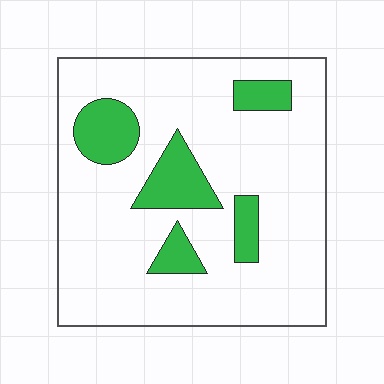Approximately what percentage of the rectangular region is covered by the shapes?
Approximately 15%.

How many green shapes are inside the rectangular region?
5.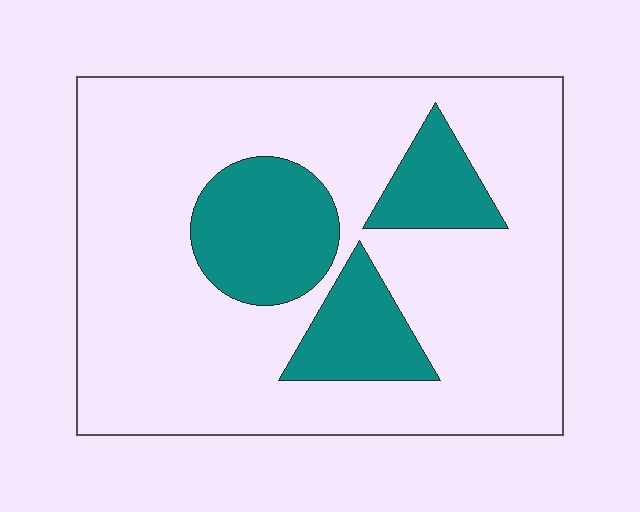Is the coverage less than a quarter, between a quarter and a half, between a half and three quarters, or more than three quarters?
Less than a quarter.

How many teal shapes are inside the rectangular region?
3.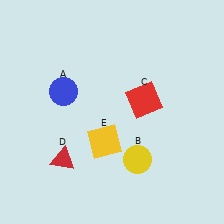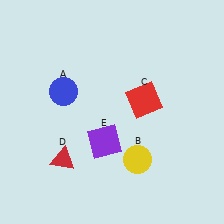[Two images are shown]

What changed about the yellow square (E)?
In Image 1, E is yellow. In Image 2, it changed to purple.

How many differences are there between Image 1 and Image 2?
There is 1 difference between the two images.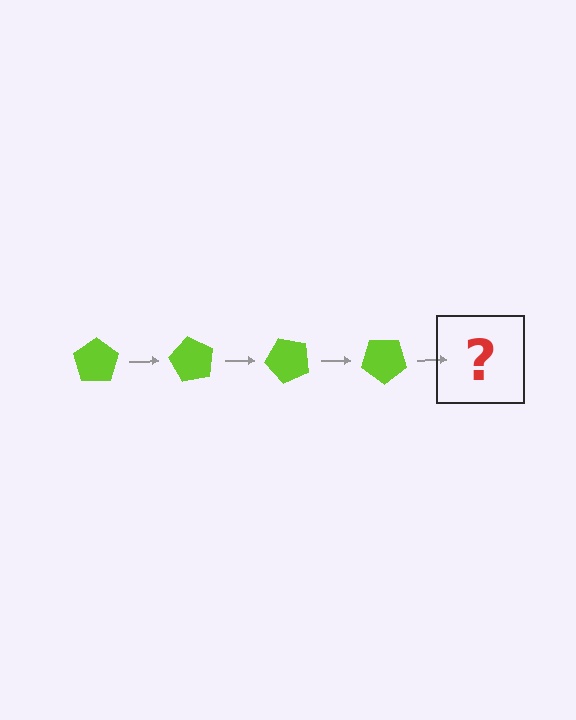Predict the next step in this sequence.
The next step is a lime pentagon rotated 240 degrees.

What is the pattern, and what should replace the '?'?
The pattern is that the pentagon rotates 60 degrees each step. The '?' should be a lime pentagon rotated 240 degrees.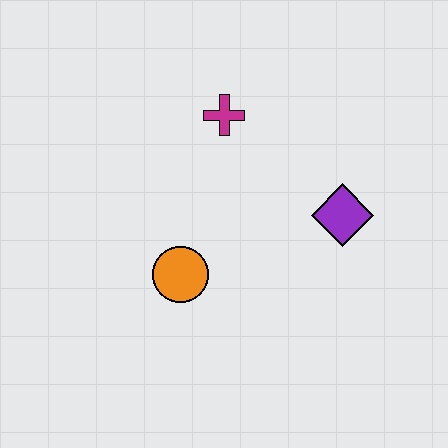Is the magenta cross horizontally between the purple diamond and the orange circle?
Yes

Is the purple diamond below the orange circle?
No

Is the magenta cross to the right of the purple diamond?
No